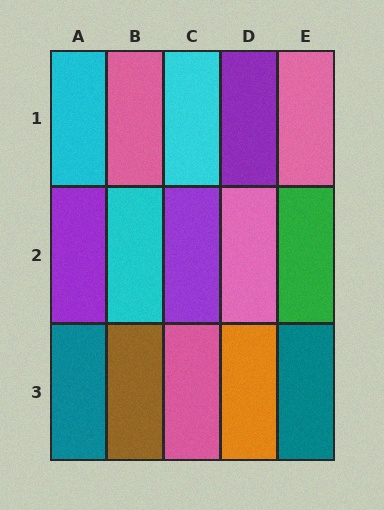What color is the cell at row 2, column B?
Cyan.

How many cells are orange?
1 cell is orange.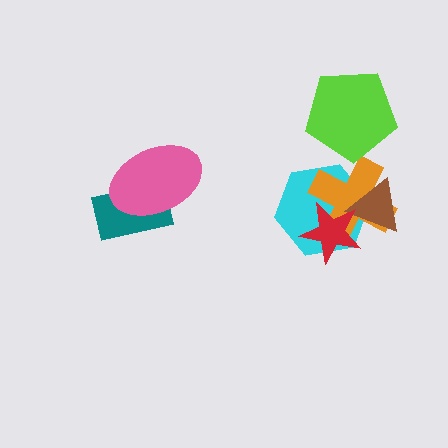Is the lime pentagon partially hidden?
No, no other shape covers it.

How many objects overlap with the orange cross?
3 objects overlap with the orange cross.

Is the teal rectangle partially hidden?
Yes, it is partially covered by another shape.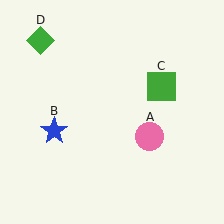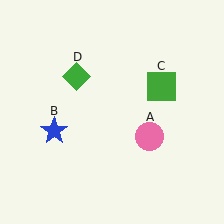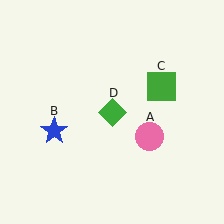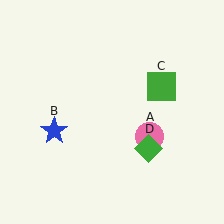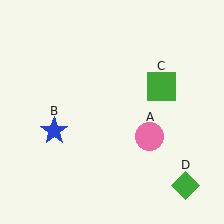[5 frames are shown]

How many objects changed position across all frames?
1 object changed position: green diamond (object D).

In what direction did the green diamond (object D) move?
The green diamond (object D) moved down and to the right.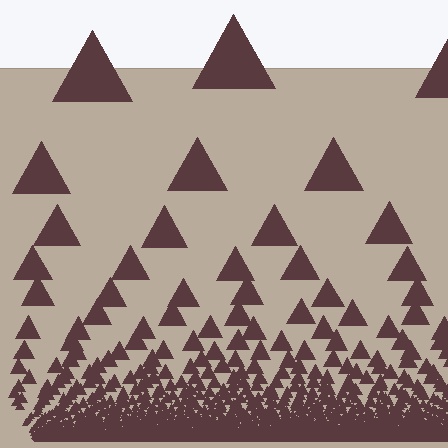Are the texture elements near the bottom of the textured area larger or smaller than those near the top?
Smaller. The gradient is inverted — elements near the bottom are smaller and denser.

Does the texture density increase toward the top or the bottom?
Density increases toward the bottom.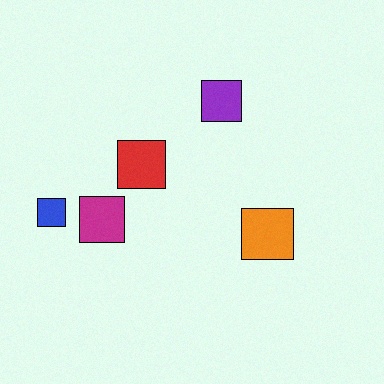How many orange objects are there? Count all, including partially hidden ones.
There is 1 orange object.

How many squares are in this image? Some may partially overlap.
There are 5 squares.